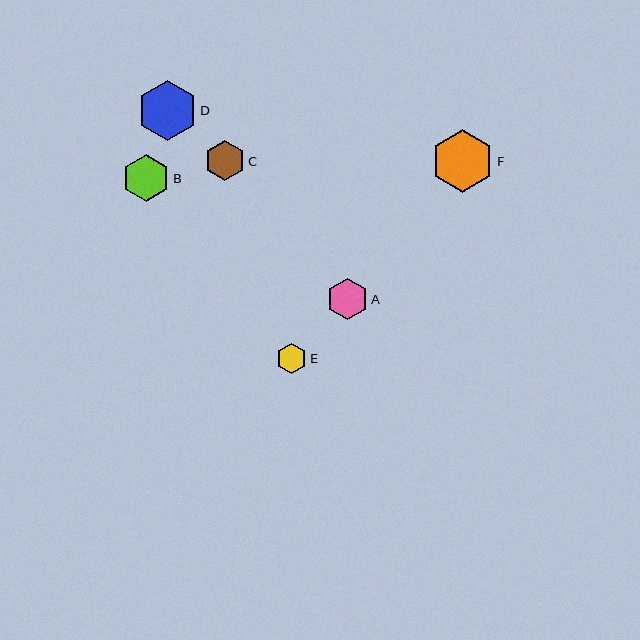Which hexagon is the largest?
Hexagon F is the largest with a size of approximately 63 pixels.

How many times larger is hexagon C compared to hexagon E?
Hexagon C is approximately 1.3 times the size of hexagon E.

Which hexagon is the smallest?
Hexagon E is the smallest with a size of approximately 31 pixels.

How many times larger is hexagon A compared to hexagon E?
Hexagon A is approximately 1.3 times the size of hexagon E.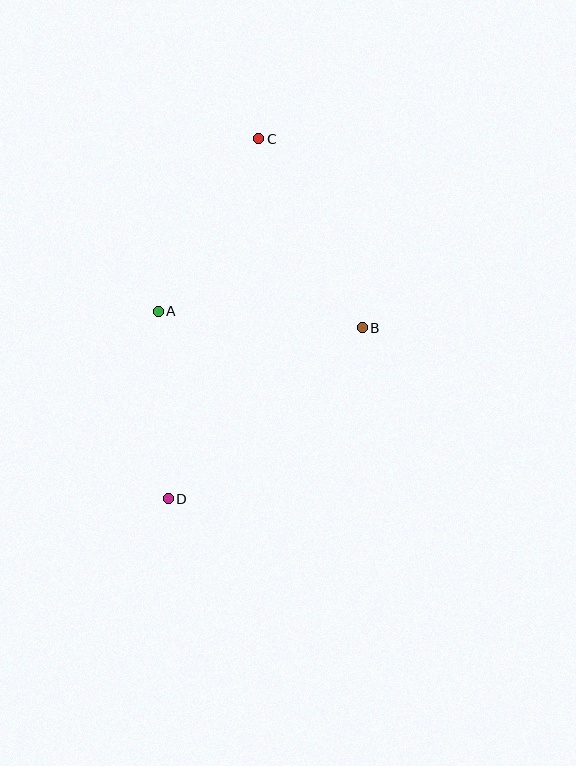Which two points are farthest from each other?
Points C and D are farthest from each other.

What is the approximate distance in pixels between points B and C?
The distance between B and C is approximately 215 pixels.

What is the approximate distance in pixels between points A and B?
The distance between A and B is approximately 205 pixels.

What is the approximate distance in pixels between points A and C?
The distance between A and C is approximately 200 pixels.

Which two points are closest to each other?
Points A and D are closest to each other.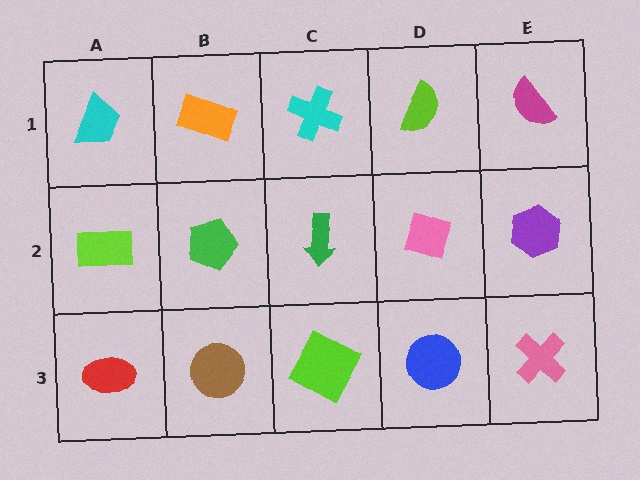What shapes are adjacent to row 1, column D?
A pink diamond (row 2, column D), a cyan cross (row 1, column C), a magenta semicircle (row 1, column E).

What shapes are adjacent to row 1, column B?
A green pentagon (row 2, column B), a cyan trapezoid (row 1, column A), a cyan cross (row 1, column C).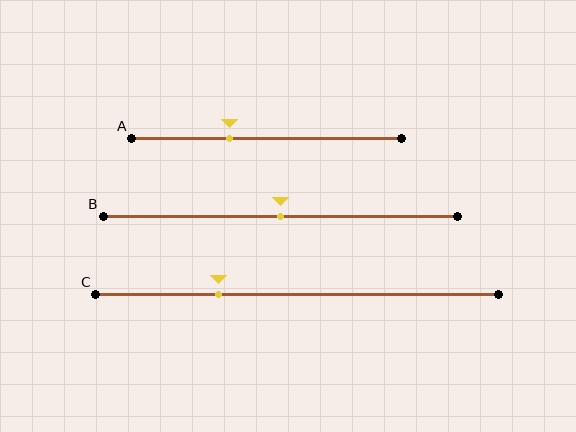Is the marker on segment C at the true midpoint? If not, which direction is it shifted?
No, the marker on segment C is shifted to the left by about 20% of the segment length.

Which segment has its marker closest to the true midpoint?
Segment B has its marker closest to the true midpoint.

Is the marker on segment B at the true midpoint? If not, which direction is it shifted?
Yes, the marker on segment B is at the true midpoint.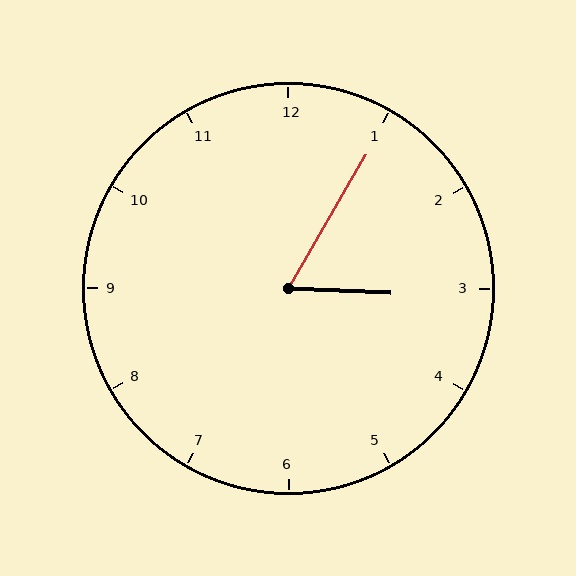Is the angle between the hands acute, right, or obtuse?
It is acute.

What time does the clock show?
3:05.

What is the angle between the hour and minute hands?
Approximately 62 degrees.